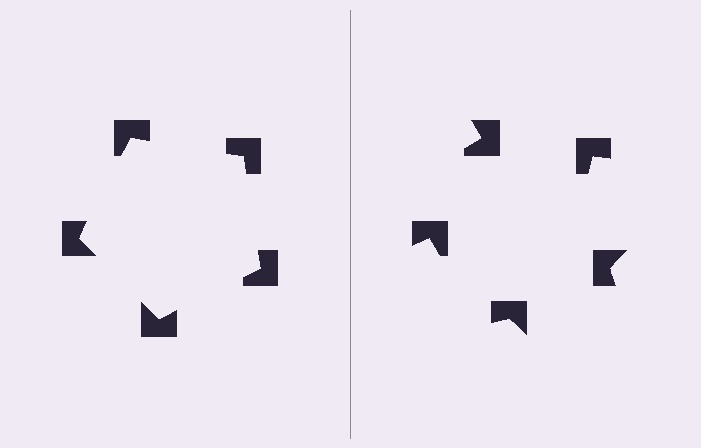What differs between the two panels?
The notched squares are positioned identically on both sides; only the wedge orientations differ. On the left they align to a pentagon; on the right they are misaligned.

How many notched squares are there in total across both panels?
10 — 5 on each side.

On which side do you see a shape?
An illusory pentagon appears on the left side. On the right side the wedge cuts are rotated, so no coherent shape forms.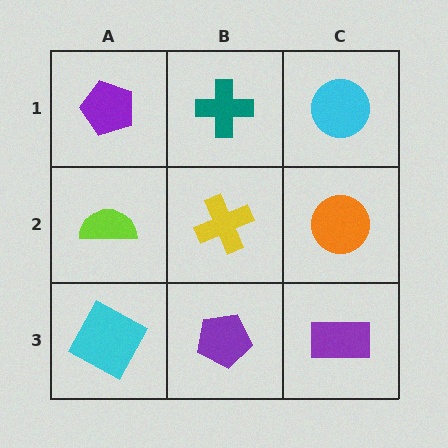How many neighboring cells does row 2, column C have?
3.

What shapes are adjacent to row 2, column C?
A cyan circle (row 1, column C), a purple rectangle (row 3, column C), a yellow cross (row 2, column B).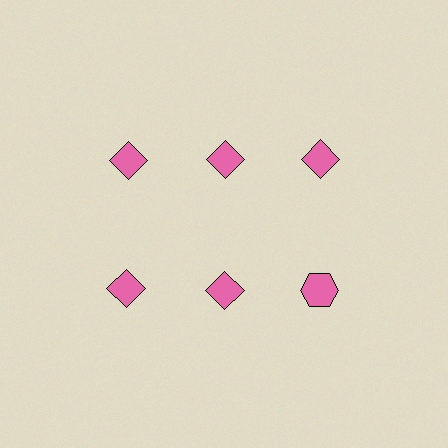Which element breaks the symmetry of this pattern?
The pink hexagon in the second row, center column breaks the symmetry. All other shapes are pink diamonds.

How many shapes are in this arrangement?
There are 6 shapes arranged in a grid pattern.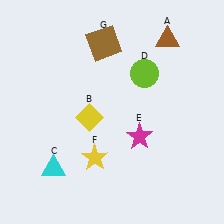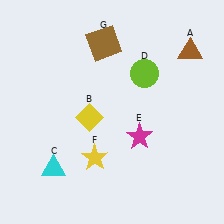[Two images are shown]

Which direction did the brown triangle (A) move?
The brown triangle (A) moved right.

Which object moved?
The brown triangle (A) moved right.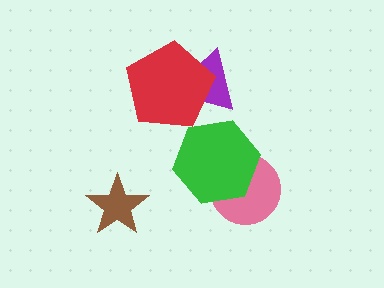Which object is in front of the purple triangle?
The red pentagon is in front of the purple triangle.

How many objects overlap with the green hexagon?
1 object overlaps with the green hexagon.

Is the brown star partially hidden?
No, no other shape covers it.